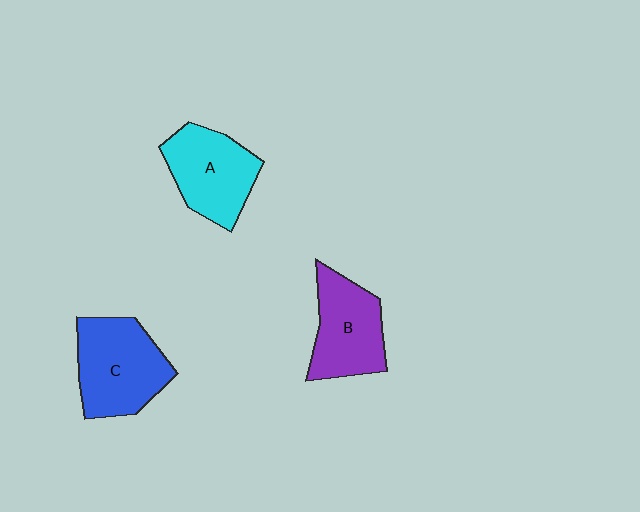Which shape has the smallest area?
Shape B (purple).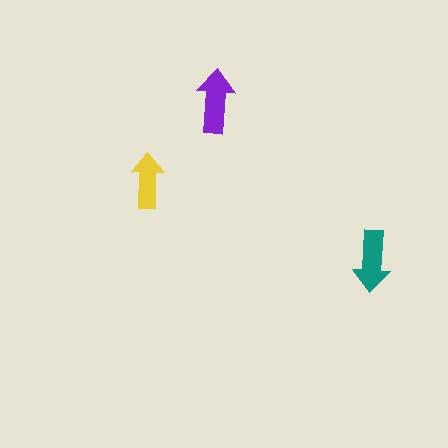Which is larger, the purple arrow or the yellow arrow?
The purple one.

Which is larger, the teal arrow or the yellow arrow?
The teal one.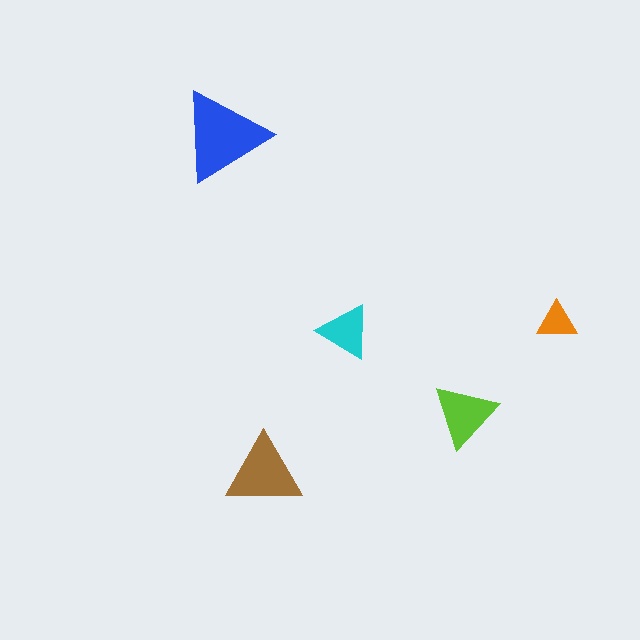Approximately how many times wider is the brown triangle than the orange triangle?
About 2 times wider.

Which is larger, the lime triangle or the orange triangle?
The lime one.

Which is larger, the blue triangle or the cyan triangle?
The blue one.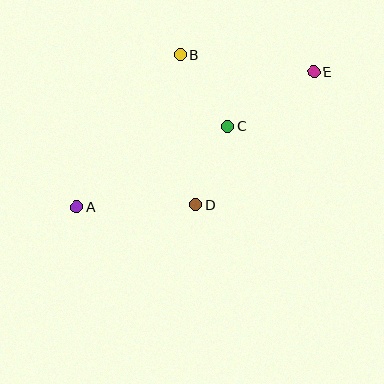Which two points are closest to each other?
Points C and D are closest to each other.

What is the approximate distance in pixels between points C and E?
The distance between C and E is approximately 102 pixels.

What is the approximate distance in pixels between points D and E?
The distance between D and E is approximately 177 pixels.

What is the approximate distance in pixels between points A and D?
The distance between A and D is approximately 119 pixels.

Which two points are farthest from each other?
Points A and E are farthest from each other.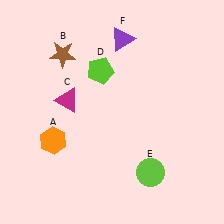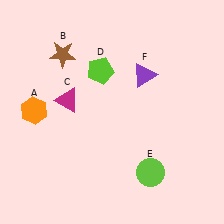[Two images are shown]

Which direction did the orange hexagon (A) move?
The orange hexagon (A) moved up.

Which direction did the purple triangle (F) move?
The purple triangle (F) moved down.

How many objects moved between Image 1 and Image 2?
2 objects moved between the two images.